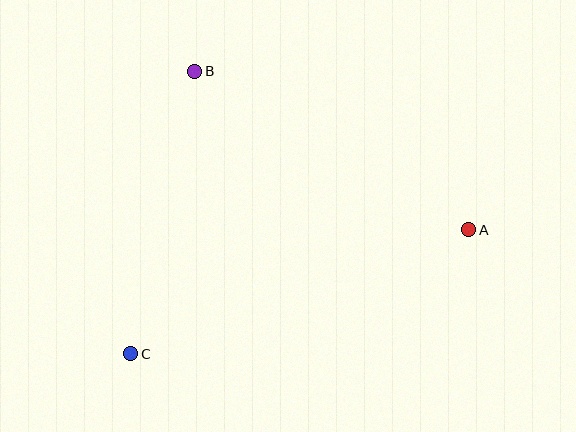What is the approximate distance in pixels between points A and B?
The distance between A and B is approximately 317 pixels.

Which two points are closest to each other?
Points B and C are closest to each other.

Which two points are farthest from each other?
Points A and C are farthest from each other.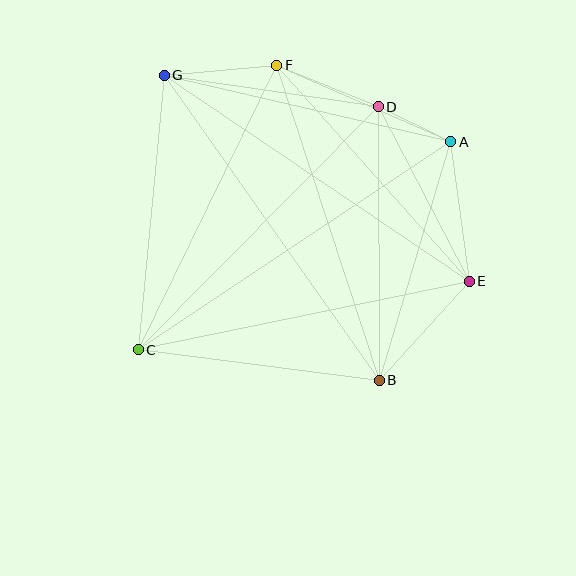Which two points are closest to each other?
Points A and D are closest to each other.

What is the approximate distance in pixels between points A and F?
The distance between A and F is approximately 190 pixels.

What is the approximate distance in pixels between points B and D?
The distance between B and D is approximately 274 pixels.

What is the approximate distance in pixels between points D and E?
The distance between D and E is approximately 197 pixels.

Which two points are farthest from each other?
Points A and C are farthest from each other.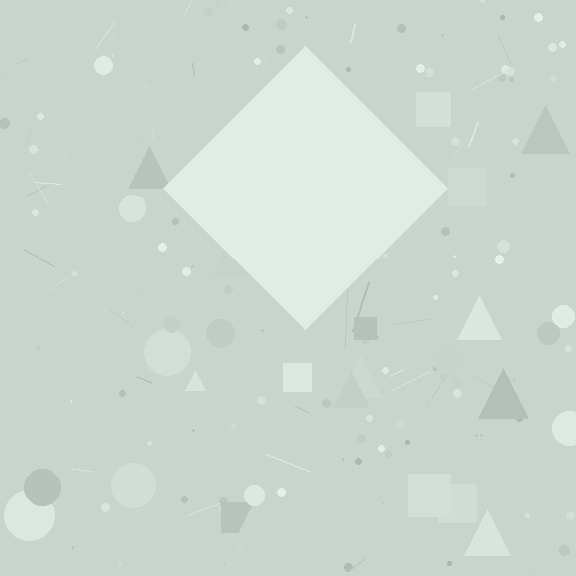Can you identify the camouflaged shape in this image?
The camouflaged shape is a diamond.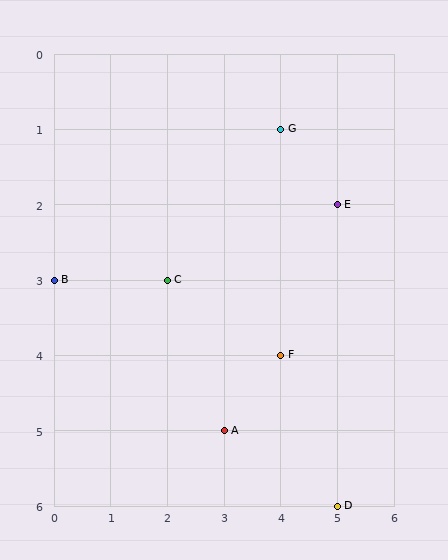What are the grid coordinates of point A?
Point A is at grid coordinates (3, 5).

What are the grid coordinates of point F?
Point F is at grid coordinates (4, 4).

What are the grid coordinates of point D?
Point D is at grid coordinates (5, 6).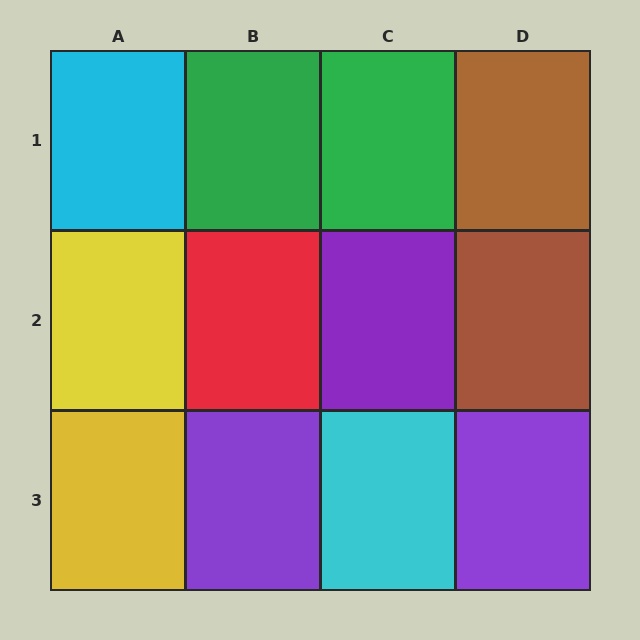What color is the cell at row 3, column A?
Yellow.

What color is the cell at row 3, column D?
Purple.